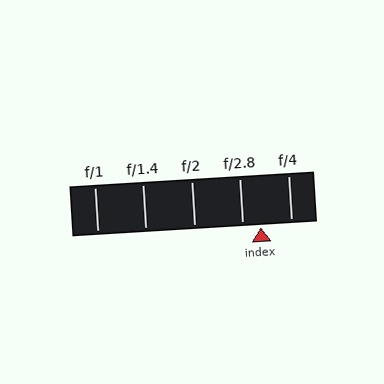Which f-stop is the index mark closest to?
The index mark is closest to f/2.8.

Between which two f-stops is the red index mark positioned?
The index mark is between f/2.8 and f/4.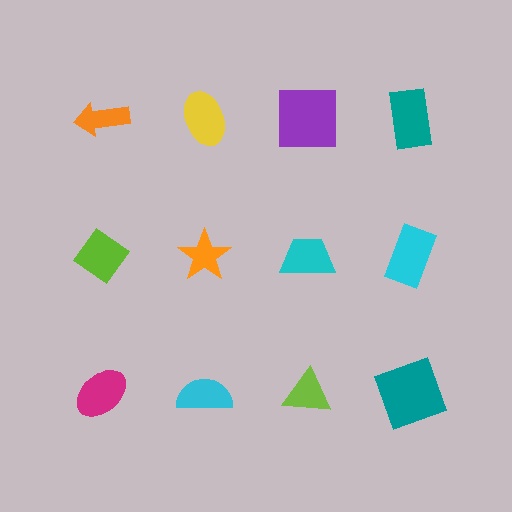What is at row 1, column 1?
An orange arrow.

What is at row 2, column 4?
A cyan rectangle.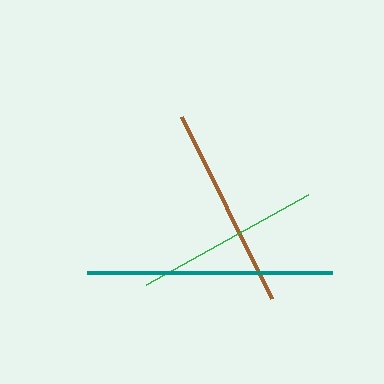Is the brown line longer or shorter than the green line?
The brown line is longer than the green line.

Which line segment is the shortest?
The green line is the shortest at approximately 185 pixels.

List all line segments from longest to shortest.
From longest to shortest: teal, brown, green.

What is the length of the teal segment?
The teal segment is approximately 245 pixels long.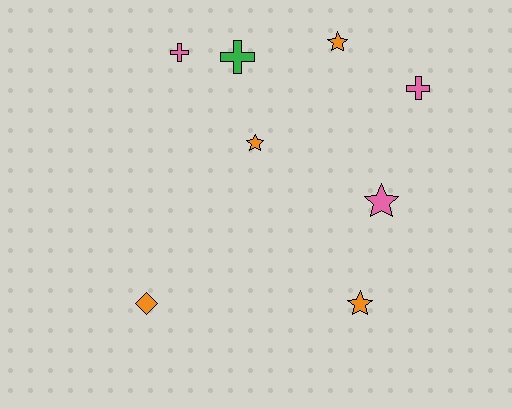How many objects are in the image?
There are 8 objects.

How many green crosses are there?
There is 1 green cross.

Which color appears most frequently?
Orange, with 4 objects.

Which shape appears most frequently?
Star, with 4 objects.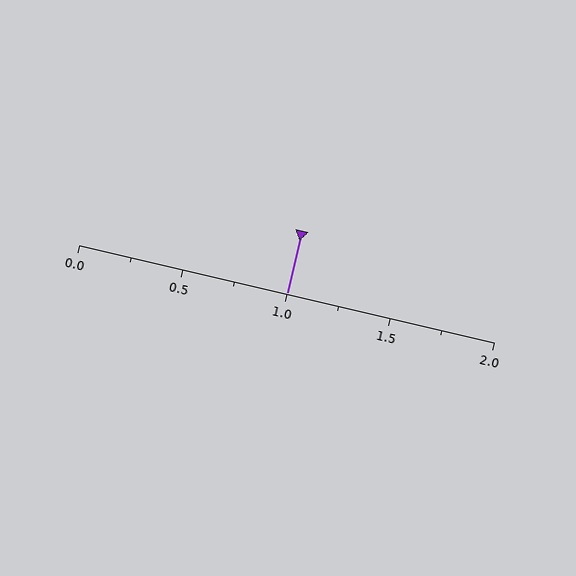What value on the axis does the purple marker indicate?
The marker indicates approximately 1.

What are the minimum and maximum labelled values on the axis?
The axis runs from 0.0 to 2.0.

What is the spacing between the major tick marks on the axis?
The major ticks are spaced 0.5 apart.